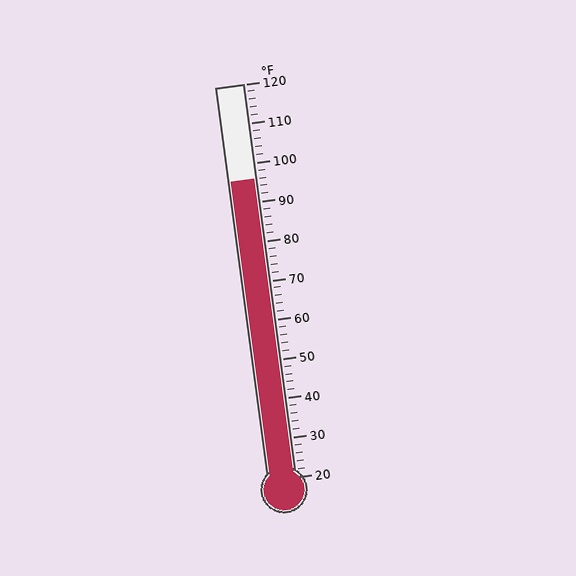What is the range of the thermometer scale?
The thermometer scale ranges from 20°F to 120°F.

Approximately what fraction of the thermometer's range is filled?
The thermometer is filled to approximately 75% of its range.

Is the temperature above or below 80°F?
The temperature is above 80°F.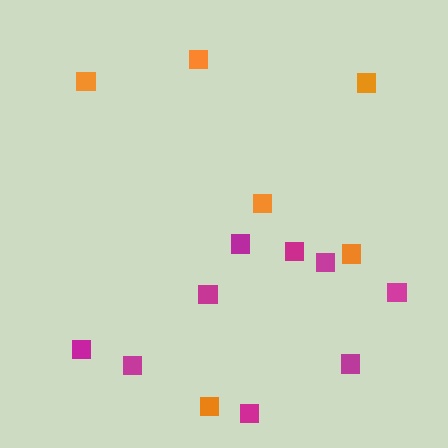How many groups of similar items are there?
There are 2 groups: one group of orange squares (6) and one group of magenta squares (9).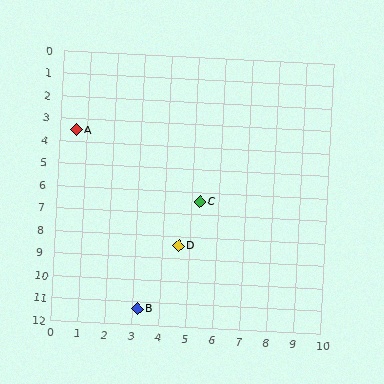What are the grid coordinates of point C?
Point C is at approximately (5.3, 6.4).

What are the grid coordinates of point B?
Point B is at approximately (3.2, 11.3).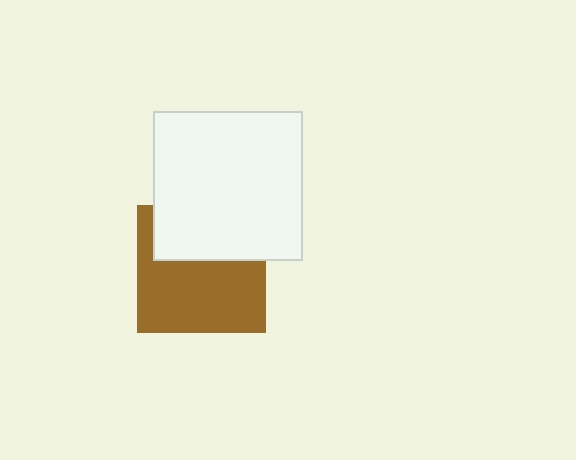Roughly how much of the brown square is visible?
About half of it is visible (roughly 62%).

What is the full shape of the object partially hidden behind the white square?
The partially hidden object is a brown square.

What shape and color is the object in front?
The object in front is a white square.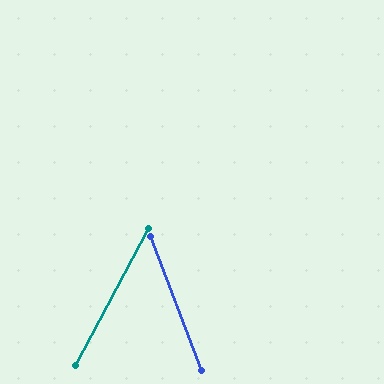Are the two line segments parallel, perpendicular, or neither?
Neither parallel nor perpendicular — they differ by about 49°.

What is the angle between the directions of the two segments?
Approximately 49 degrees.